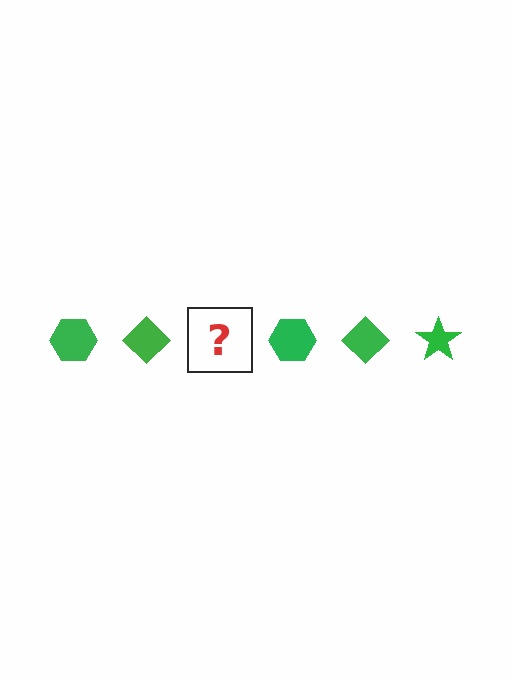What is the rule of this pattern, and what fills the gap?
The rule is that the pattern cycles through hexagon, diamond, star shapes in green. The gap should be filled with a green star.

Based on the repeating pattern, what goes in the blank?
The blank should be a green star.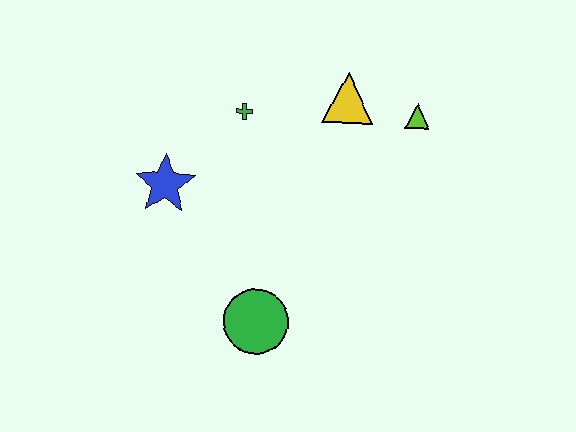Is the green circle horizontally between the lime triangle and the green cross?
Yes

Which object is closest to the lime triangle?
The yellow triangle is closest to the lime triangle.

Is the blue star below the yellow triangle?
Yes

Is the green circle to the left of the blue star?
No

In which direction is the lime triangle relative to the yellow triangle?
The lime triangle is to the right of the yellow triangle.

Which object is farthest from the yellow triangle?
The green circle is farthest from the yellow triangle.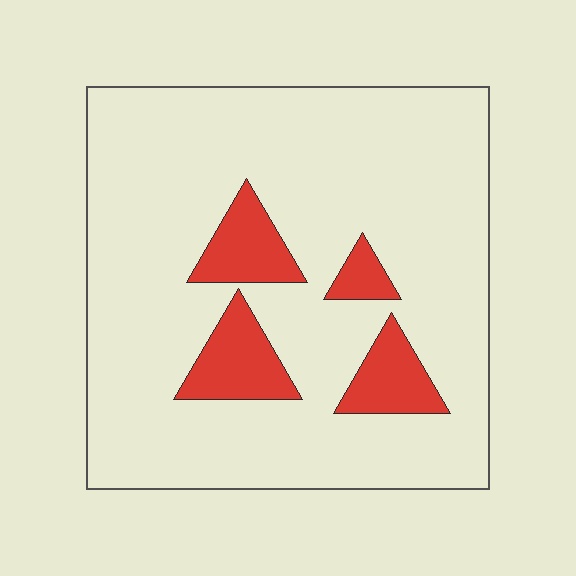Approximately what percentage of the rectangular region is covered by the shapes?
Approximately 15%.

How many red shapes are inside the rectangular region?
4.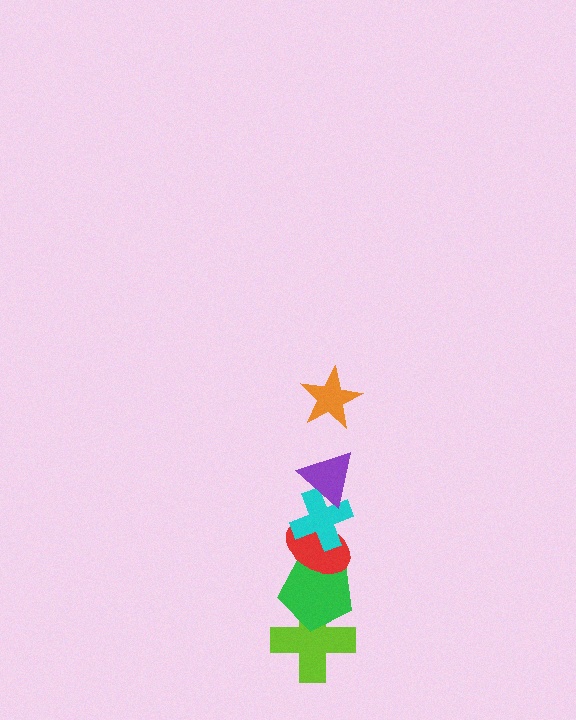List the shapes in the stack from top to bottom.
From top to bottom: the orange star, the purple triangle, the cyan cross, the red ellipse, the green pentagon, the lime cross.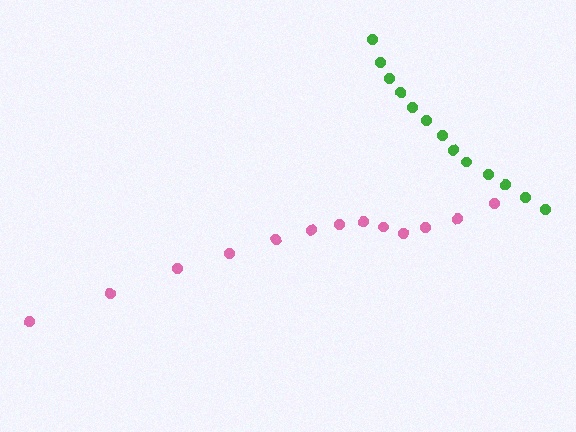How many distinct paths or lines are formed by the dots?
There are 2 distinct paths.